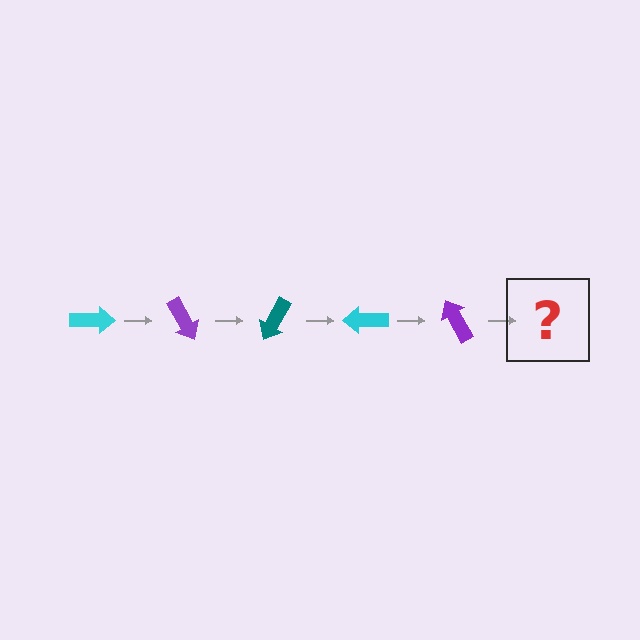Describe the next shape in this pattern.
It should be a teal arrow, rotated 300 degrees from the start.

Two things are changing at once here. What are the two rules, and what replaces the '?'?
The two rules are that it rotates 60 degrees each step and the color cycles through cyan, purple, and teal. The '?' should be a teal arrow, rotated 300 degrees from the start.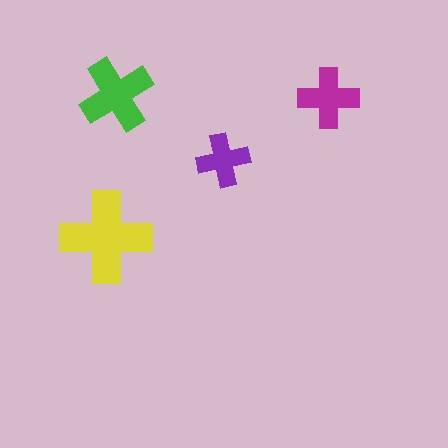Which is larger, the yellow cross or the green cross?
The yellow one.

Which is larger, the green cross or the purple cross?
The green one.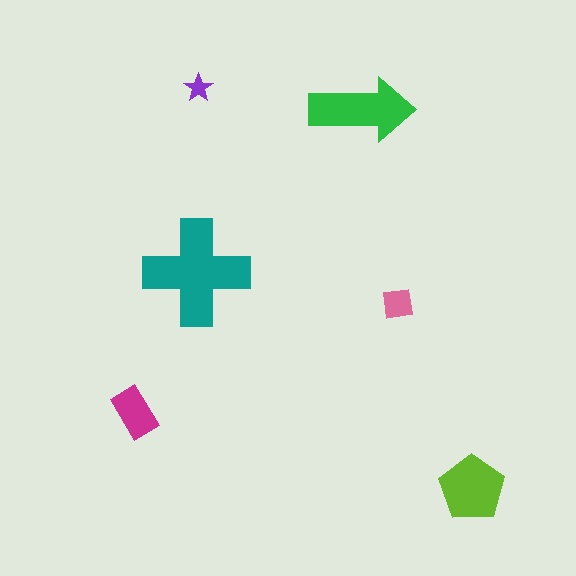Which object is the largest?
The teal cross.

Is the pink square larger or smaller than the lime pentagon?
Smaller.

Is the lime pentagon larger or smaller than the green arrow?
Smaller.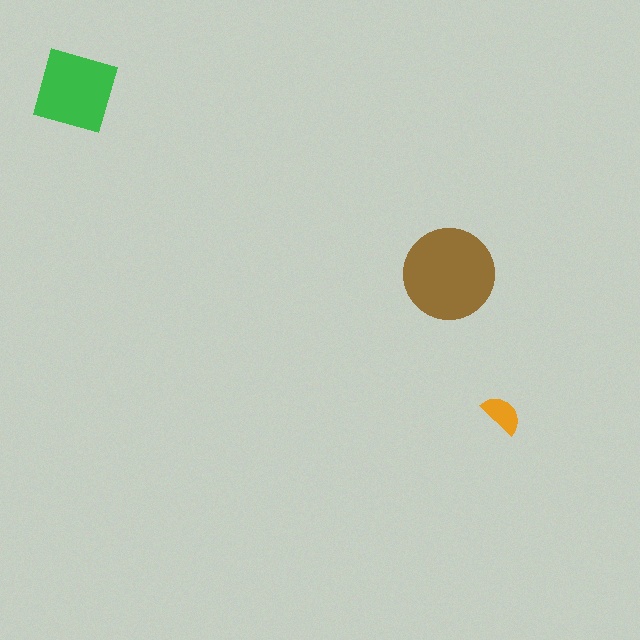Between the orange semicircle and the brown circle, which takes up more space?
The brown circle.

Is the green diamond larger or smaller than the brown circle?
Smaller.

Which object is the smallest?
The orange semicircle.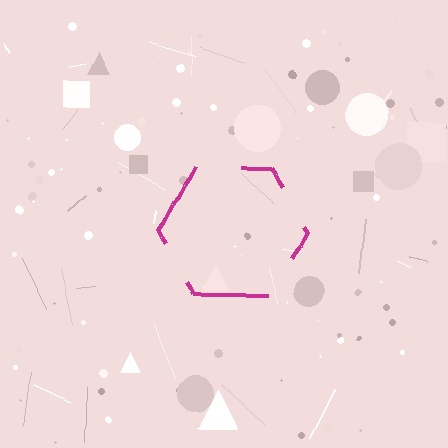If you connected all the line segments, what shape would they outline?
They would outline a hexagon.